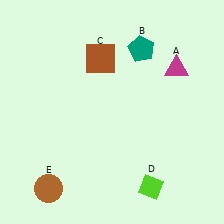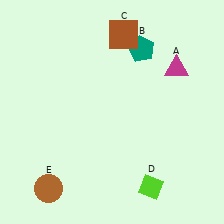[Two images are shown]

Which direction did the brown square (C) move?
The brown square (C) moved up.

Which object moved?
The brown square (C) moved up.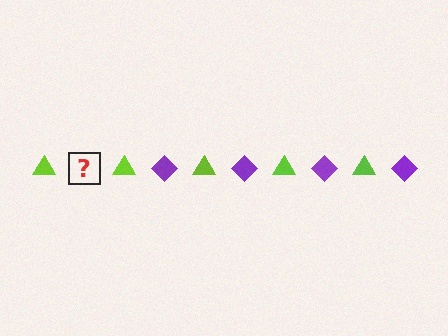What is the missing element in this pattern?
The missing element is a purple diamond.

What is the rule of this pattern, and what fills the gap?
The rule is that the pattern alternates between lime triangle and purple diamond. The gap should be filled with a purple diamond.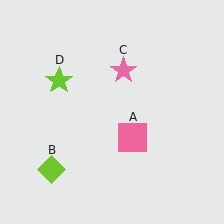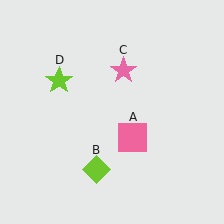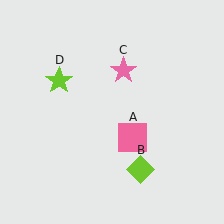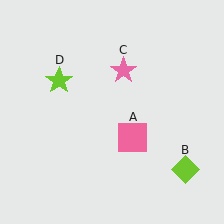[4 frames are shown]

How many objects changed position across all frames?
1 object changed position: lime diamond (object B).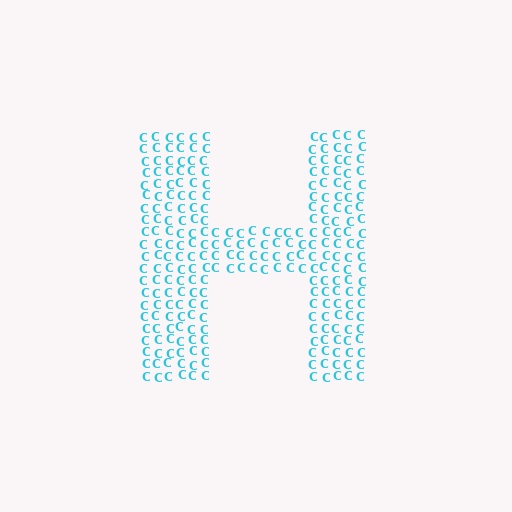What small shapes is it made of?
It is made of small letter C's.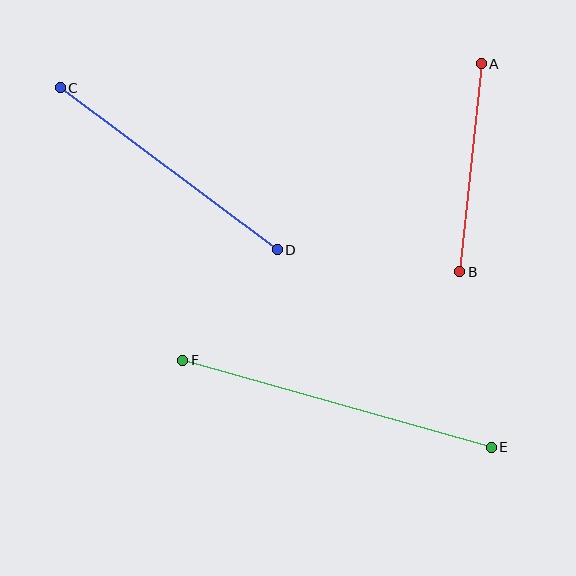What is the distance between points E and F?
The distance is approximately 320 pixels.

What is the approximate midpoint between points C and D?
The midpoint is at approximately (169, 169) pixels.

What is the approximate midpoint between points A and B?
The midpoint is at approximately (471, 168) pixels.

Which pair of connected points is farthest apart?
Points E and F are farthest apart.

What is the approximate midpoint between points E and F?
The midpoint is at approximately (337, 404) pixels.